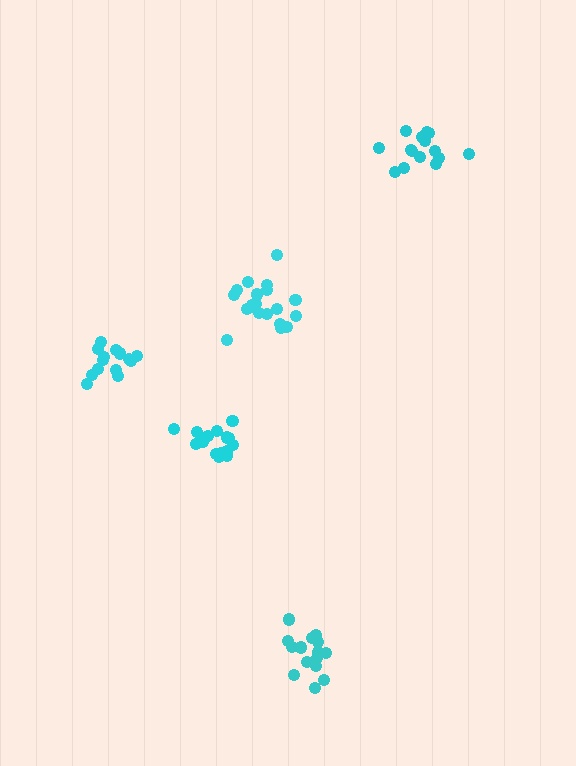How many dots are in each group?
Group 1: 15 dots, Group 2: 16 dots, Group 3: 20 dots, Group 4: 16 dots, Group 5: 14 dots (81 total).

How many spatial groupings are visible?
There are 5 spatial groupings.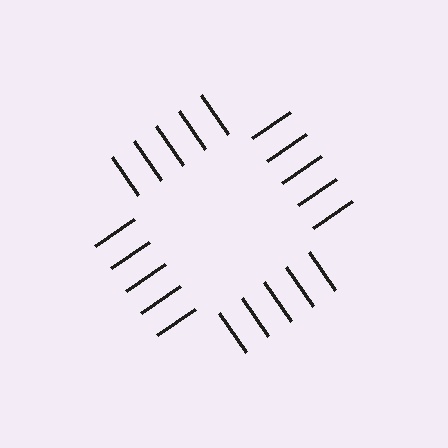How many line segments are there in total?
20 — 5 along each of the 4 edges.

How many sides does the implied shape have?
4 sides — the line-ends trace a square.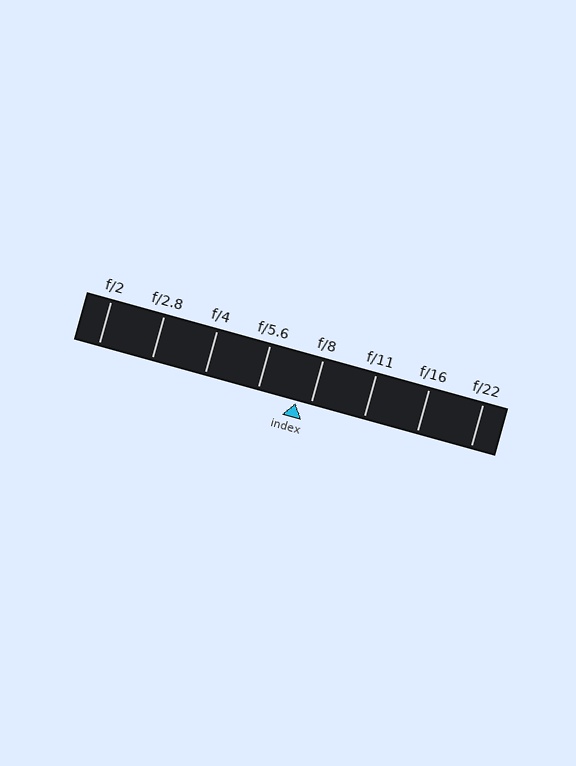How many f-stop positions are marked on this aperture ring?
There are 8 f-stop positions marked.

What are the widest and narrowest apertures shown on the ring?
The widest aperture shown is f/2 and the narrowest is f/22.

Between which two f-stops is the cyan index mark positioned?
The index mark is between f/5.6 and f/8.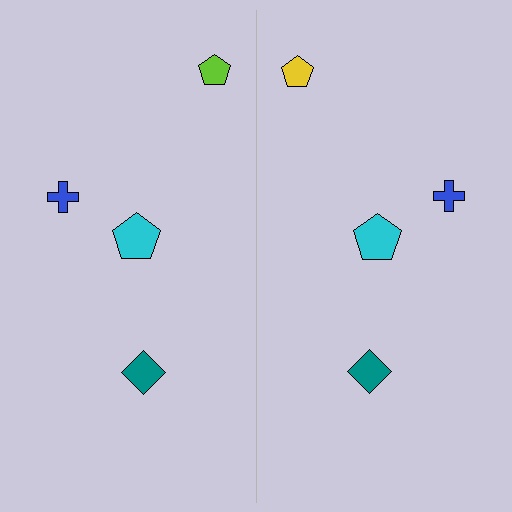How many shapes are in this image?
There are 8 shapes in this image.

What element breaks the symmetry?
The yellow pentagon on the right side breaks the symmetry — its mirror counterpart is lime.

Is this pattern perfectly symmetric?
No, the pattern is not perfectly symmetric. The yellow pentagon on the right side breaks the symmetry — its mirror counterpart is lime.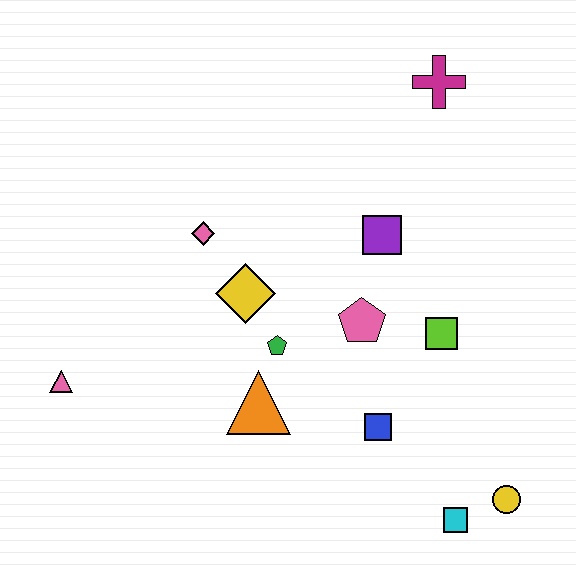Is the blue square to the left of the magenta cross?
Yes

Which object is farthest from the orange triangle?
The magenta cross is farthest from the orange triangle.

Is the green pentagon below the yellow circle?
No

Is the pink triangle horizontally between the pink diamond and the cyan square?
No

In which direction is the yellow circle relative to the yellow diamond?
The yellow circle is to the right of the yellow diamond.